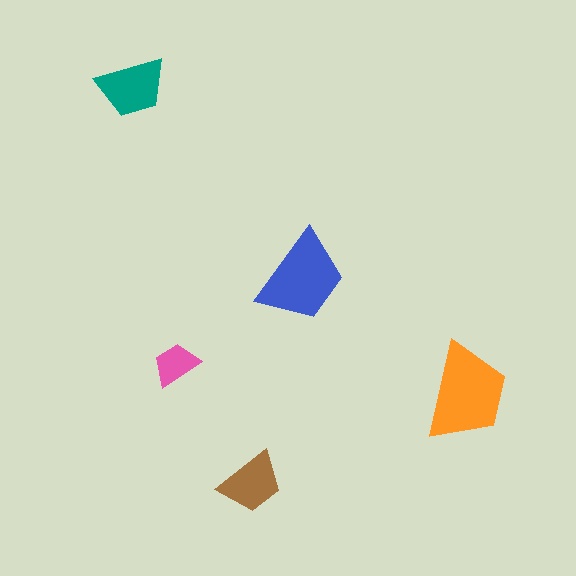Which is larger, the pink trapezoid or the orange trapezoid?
The orange one.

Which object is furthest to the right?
The orange trapezoid is rightmost.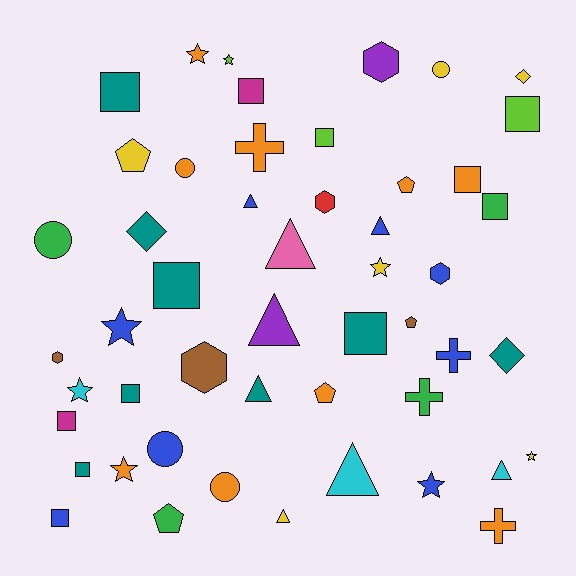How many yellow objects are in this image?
There are 6 yellow objects.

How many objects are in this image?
There are 50 objects.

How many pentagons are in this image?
There are 5 pentagons.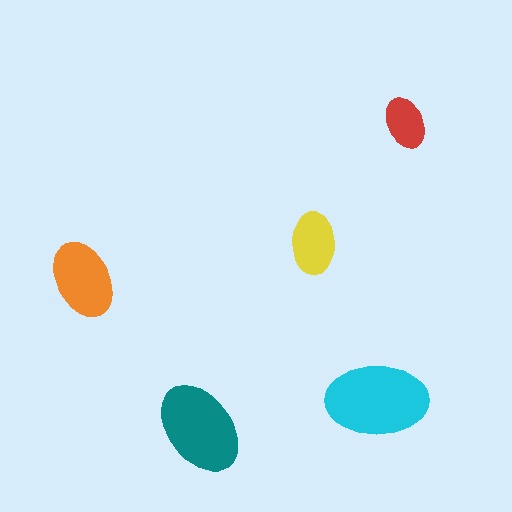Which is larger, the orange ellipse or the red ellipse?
The orange one.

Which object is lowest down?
The teal ellipse is bottommost.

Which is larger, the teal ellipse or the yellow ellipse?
The teal one.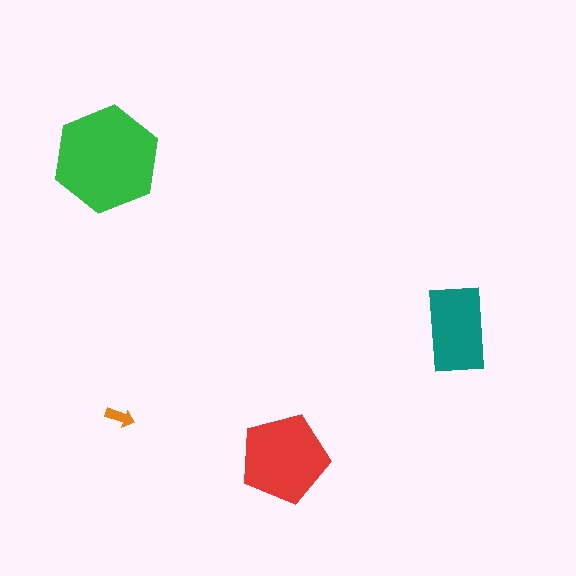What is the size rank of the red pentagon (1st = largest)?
2nd.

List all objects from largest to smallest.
The green hexagon, the red pentagon, the teal rectangle, the orange arrow.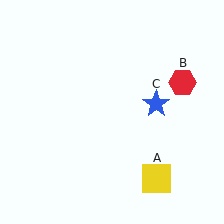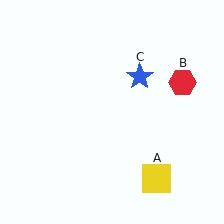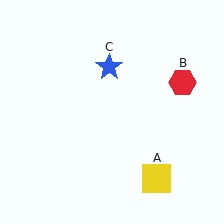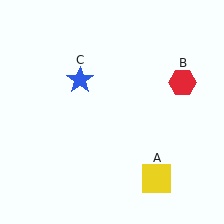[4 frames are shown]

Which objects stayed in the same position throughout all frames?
Yellow square (object A) and red hexagon (object B) remained stationary.